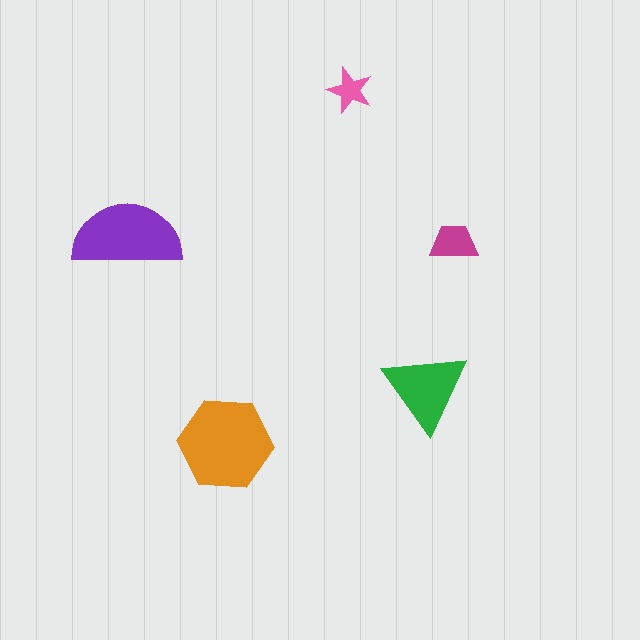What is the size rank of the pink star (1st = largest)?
5th.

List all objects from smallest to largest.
The pink star, the magenta trapezoid, the green triangle, the purple semicircle, the orange hexagon.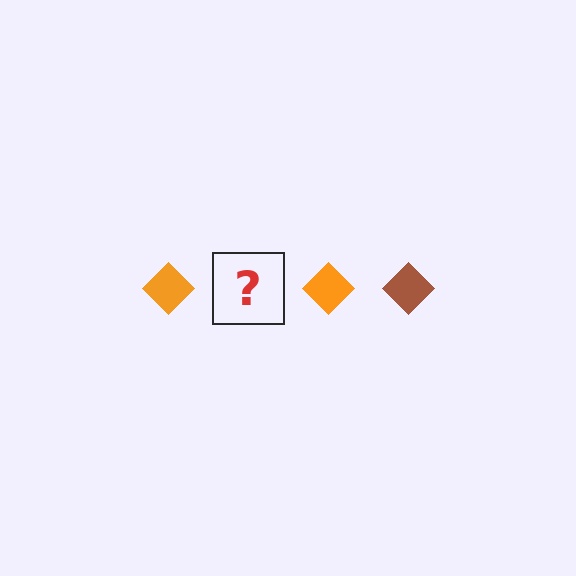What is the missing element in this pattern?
The missing element is a brown diamond.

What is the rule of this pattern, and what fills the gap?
The rule is that the pattern cycles through orange, brown diamonds. The gap should be filled with a brown diamond.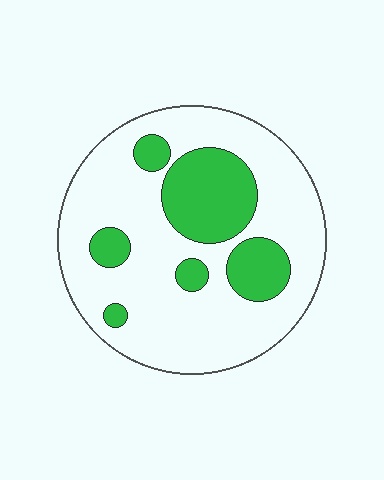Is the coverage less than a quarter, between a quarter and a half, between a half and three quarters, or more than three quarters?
Between a quarter and a half.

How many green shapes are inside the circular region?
6.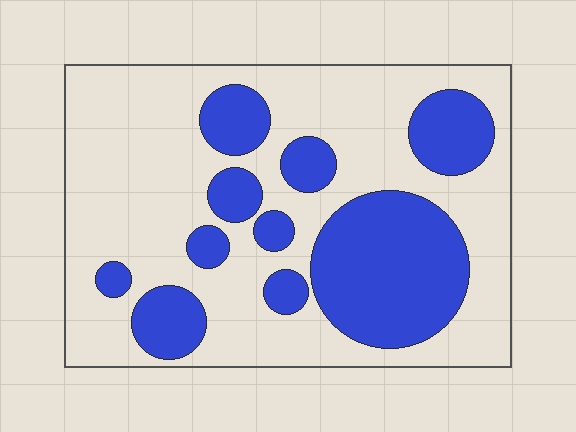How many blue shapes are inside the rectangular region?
10.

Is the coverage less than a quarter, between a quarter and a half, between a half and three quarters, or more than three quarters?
Between a quarter and a half.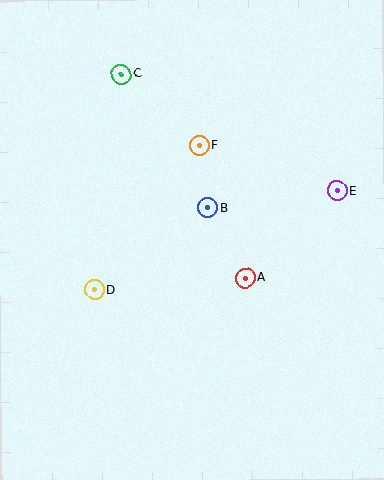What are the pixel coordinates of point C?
Point C is at (121, 74).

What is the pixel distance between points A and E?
The distance between A and E is 127 pixels.